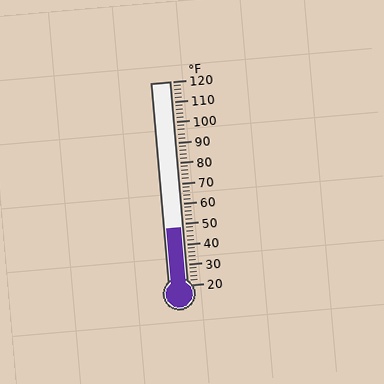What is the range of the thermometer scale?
The thermometer scale ranges from 20°F to 120°F.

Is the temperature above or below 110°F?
The temperature is below 110°F.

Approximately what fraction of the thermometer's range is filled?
The thermometer is filled to approximately 30% of its range.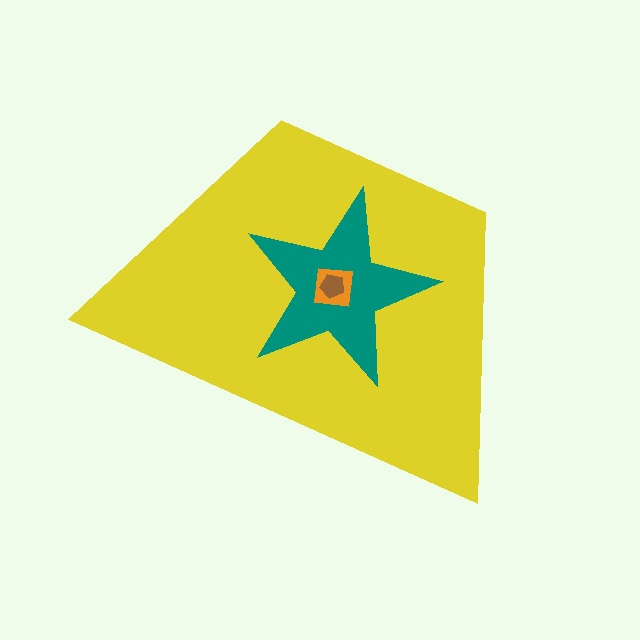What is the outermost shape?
The yellow trapezoid.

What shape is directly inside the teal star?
The orange square.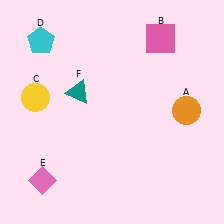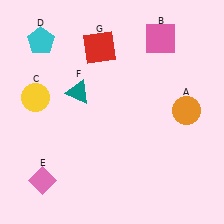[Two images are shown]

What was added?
A red square (G) was added in Image 2.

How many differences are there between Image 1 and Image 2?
There is 1 difference between the two images.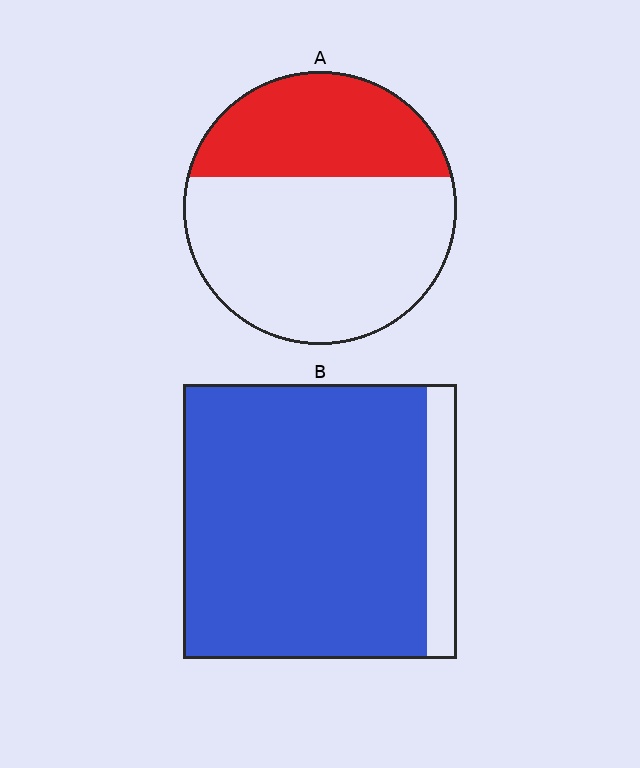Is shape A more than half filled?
No.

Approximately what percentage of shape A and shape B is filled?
A is approximately 35% and B is approximately 90%.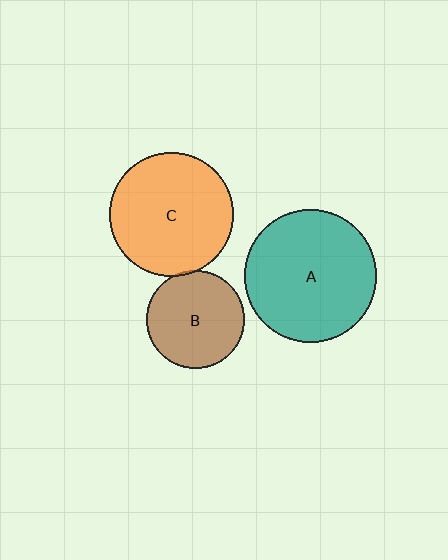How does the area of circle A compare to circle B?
Approximately 1.8 times.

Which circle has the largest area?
Circle A (teal).